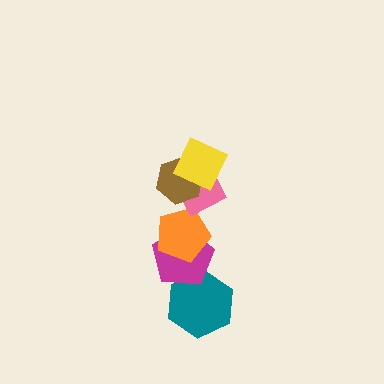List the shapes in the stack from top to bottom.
From top to bottom: the yellow square, the brown hexagon, the pink diamond, the orange pentagon, the magenta pentagon, the teal hexagon.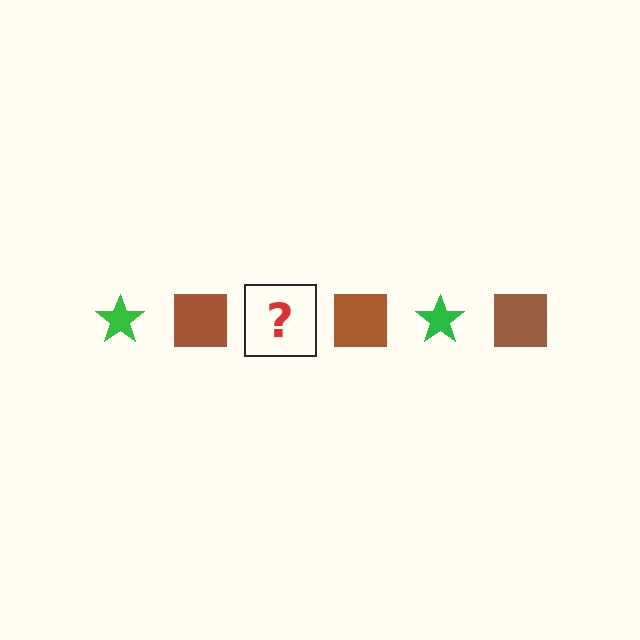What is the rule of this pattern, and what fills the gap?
The rule is that the pattern alternates between green star and brown square. The gap should be filled with a green star.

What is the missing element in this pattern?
The missing element is a green star.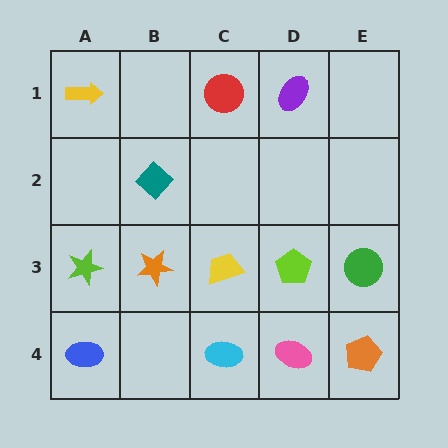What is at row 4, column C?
A cyan ellipse.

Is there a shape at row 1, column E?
No, that cell is empty.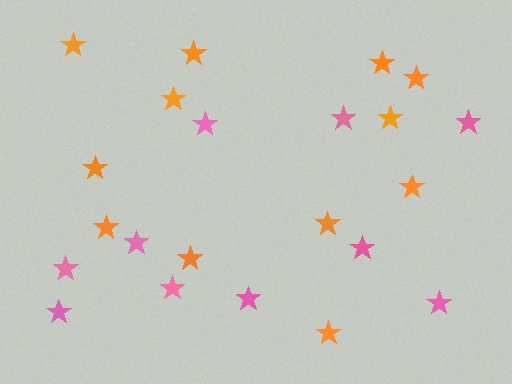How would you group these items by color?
There are 2 groups: one group of orange stars (12) and one group of pink stars (10).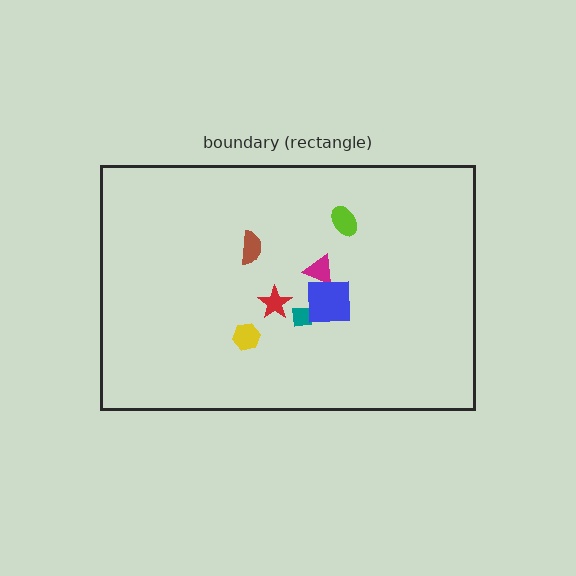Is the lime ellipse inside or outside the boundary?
Inside.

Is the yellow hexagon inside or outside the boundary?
Inside.